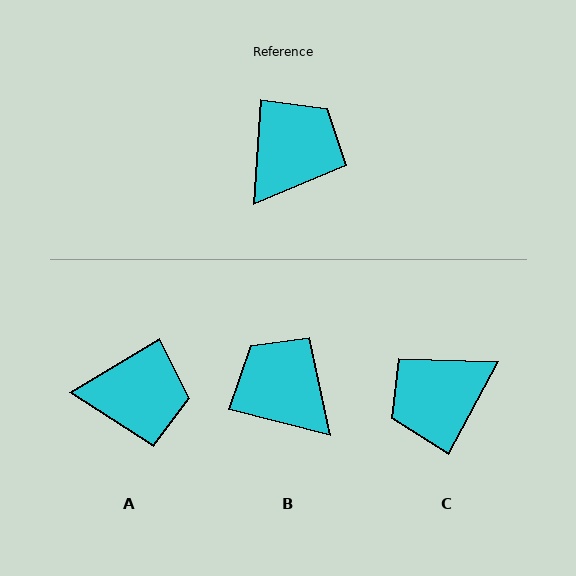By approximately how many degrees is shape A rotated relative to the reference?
Approximately 55 degrees clockwise.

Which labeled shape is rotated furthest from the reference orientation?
C, about 156 degrees away.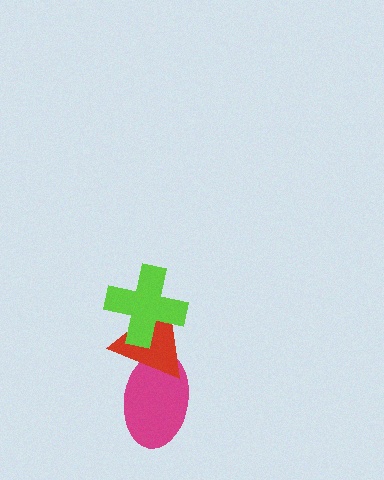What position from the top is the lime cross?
The lime cross is 1st from the top.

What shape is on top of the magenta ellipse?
The red triangle is on top of the magenta ellipse.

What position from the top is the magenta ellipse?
The magenta ellipse is 3rd from the top.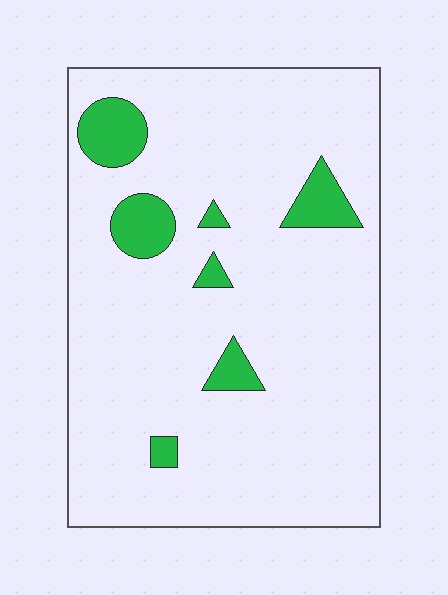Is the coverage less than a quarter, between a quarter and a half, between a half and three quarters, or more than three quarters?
Less than a quarter.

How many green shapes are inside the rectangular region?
7.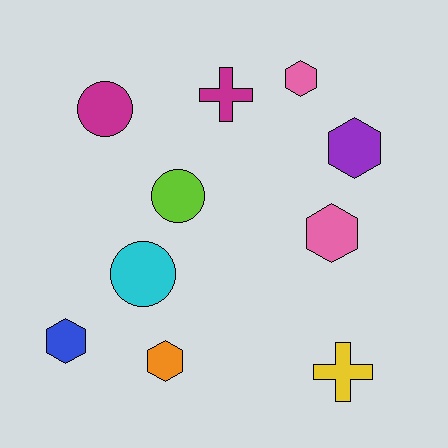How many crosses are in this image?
There are 2 crosses.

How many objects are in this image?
There are 10 objects.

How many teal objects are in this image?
There are no teal objects.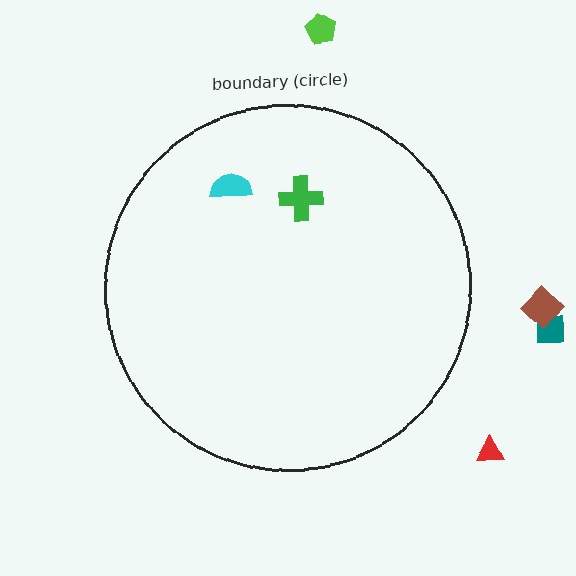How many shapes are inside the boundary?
2 inside, 4 outside.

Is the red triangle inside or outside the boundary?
Outside.